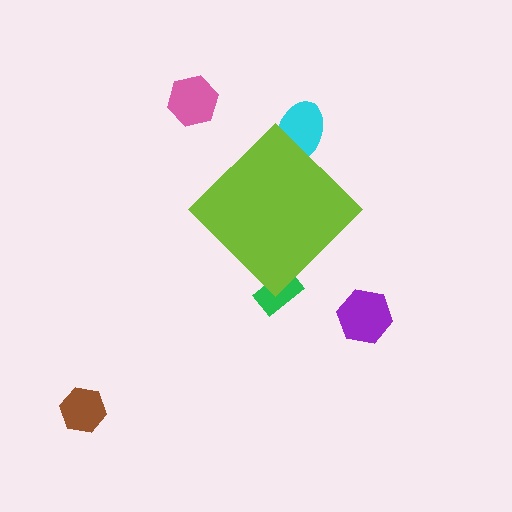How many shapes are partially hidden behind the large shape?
2 shapes are partially hidden.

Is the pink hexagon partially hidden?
No, the pink hexagon is fully visible.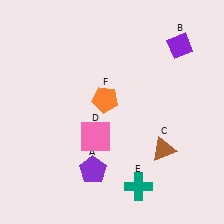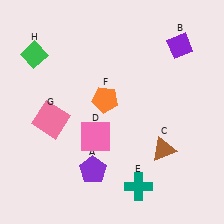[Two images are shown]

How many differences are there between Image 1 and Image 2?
There are 2 differences between the two images.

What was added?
A pink square (G), a green diamond (H) were added in Image 2.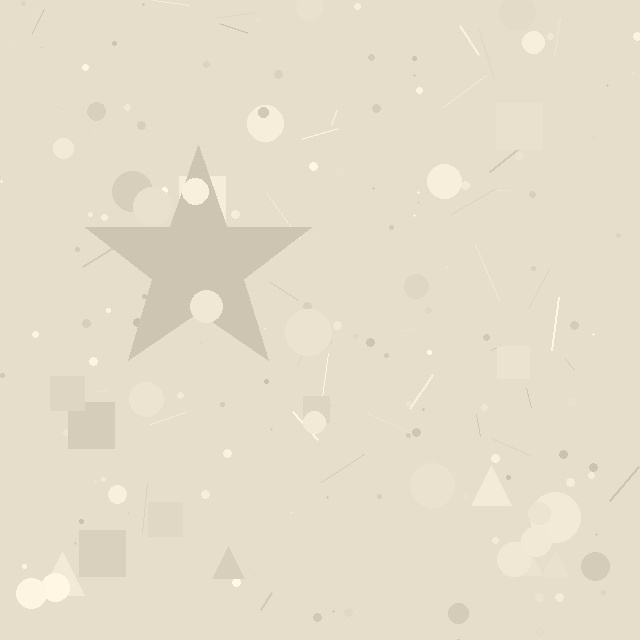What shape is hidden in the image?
A star is hidden in the image.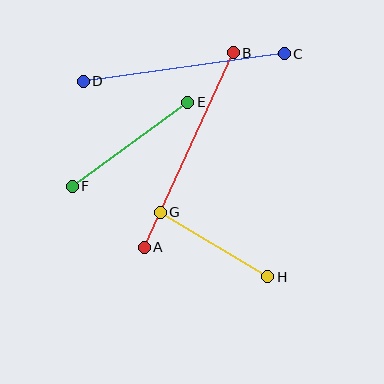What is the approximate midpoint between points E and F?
The midpoint is at approximately (130, 144) pixels.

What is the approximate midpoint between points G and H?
The midpoint is at approximately (214, 244) pixels.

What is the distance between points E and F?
The distance is approximately 143 pixels.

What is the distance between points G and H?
The distance is approximately 126 pixels.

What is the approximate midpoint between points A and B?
The midpoint is at approximately (189, 150) pixels.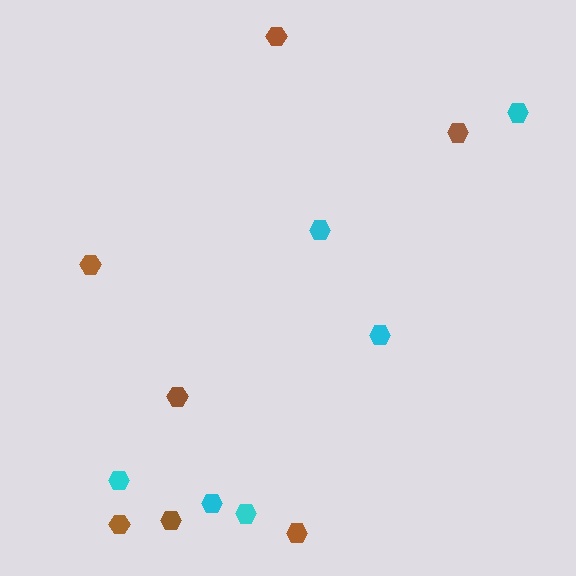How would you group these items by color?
There are 2 groups: one group of brown hexagons (7) and one group of cyan hexagons (6).